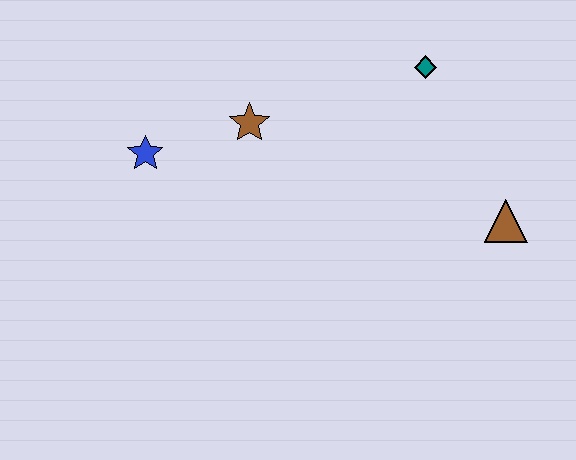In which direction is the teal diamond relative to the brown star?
The teal diamond is to the right of the brown star.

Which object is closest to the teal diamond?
The brown triangle is closest to the teal diamond.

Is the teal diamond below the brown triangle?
No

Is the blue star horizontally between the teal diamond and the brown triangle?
No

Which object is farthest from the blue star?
The brown triangle is farthest from the blue star.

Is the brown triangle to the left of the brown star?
No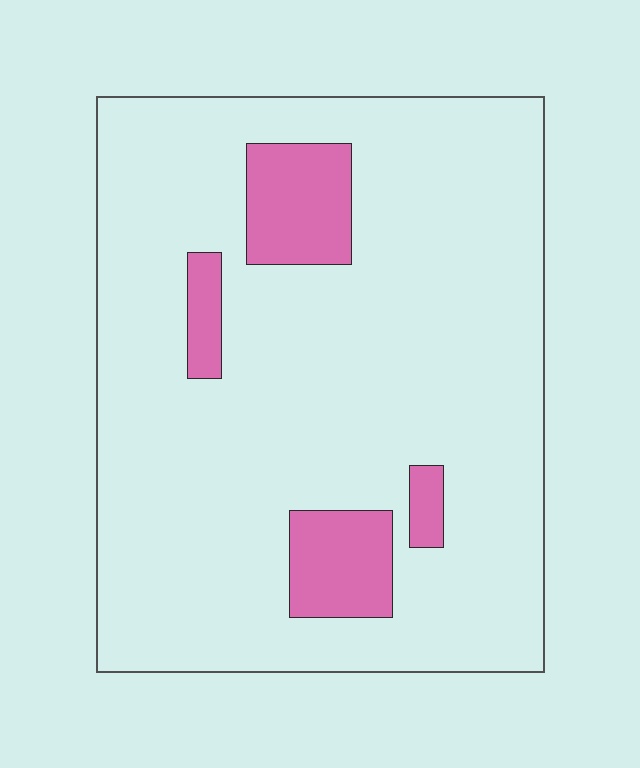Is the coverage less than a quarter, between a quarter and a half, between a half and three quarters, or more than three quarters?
Less than a quarter.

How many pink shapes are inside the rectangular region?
4.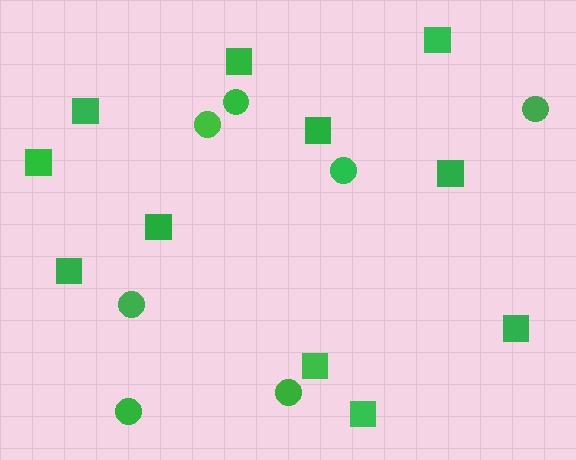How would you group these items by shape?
There are 2 groups: one group of squares (11) and one group of circles (7).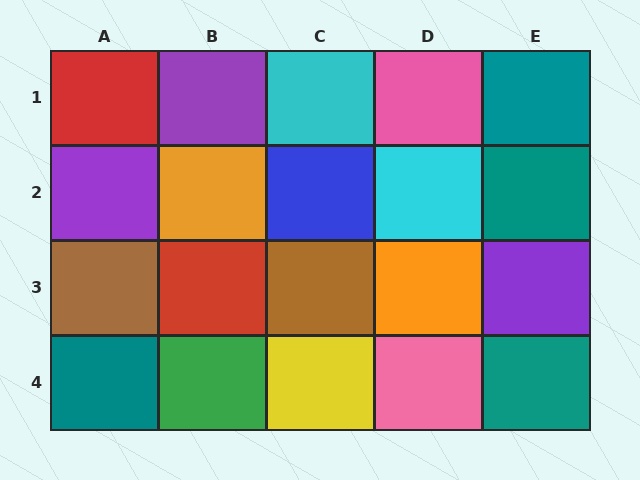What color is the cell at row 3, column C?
Brown.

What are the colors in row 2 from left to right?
Purple, orange, blue, cyan, teal.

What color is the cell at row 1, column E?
Teal.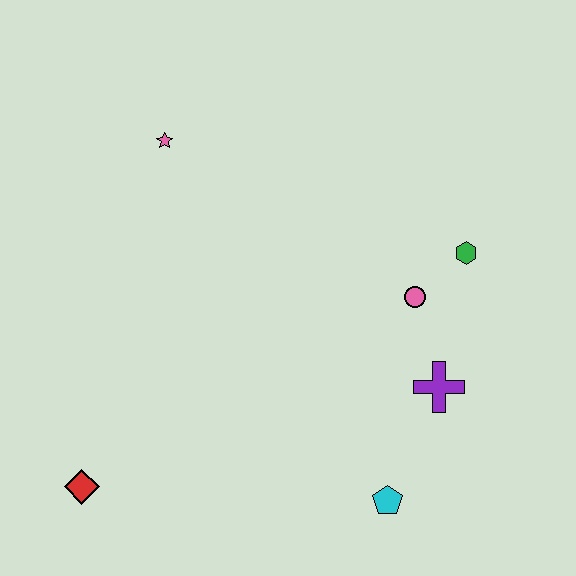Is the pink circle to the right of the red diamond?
Yes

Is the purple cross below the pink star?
Yes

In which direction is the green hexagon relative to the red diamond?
The green hexagon is to the right of the red diamond.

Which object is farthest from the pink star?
The cyan pentagon is farthest from the pink star.